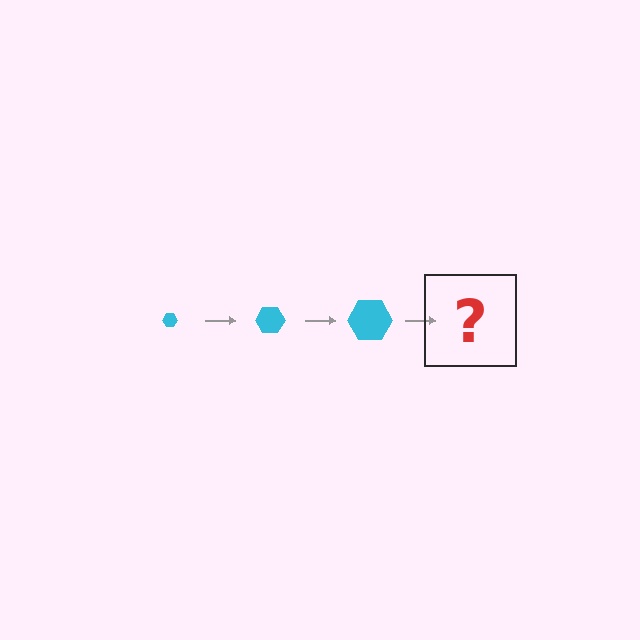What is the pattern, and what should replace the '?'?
The pattern is that the hexagon gets progressively larger each step. The '?' should be a cyan hexagon, larger than the previous one.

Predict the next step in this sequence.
The next step is a cyan hexagon, larger than the previous one.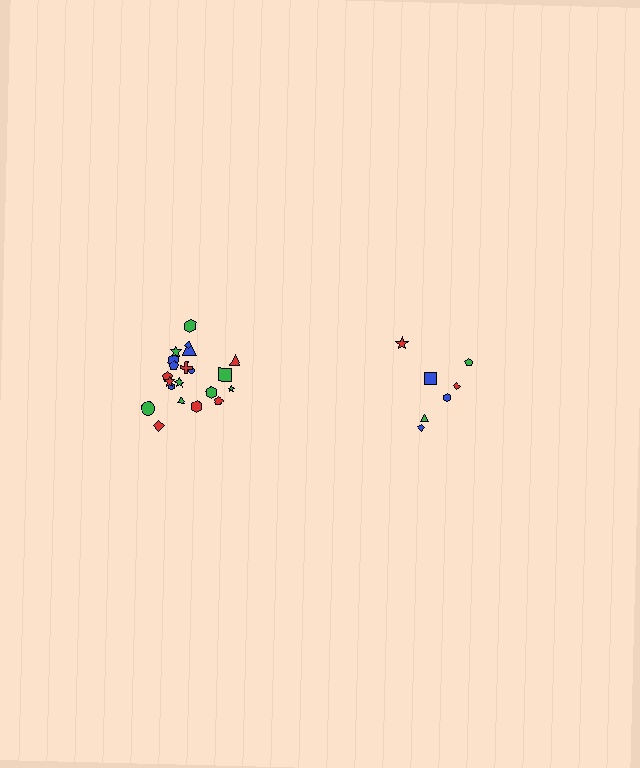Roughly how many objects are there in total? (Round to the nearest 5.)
Roughly 30 objects in total.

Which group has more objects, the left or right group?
The left group.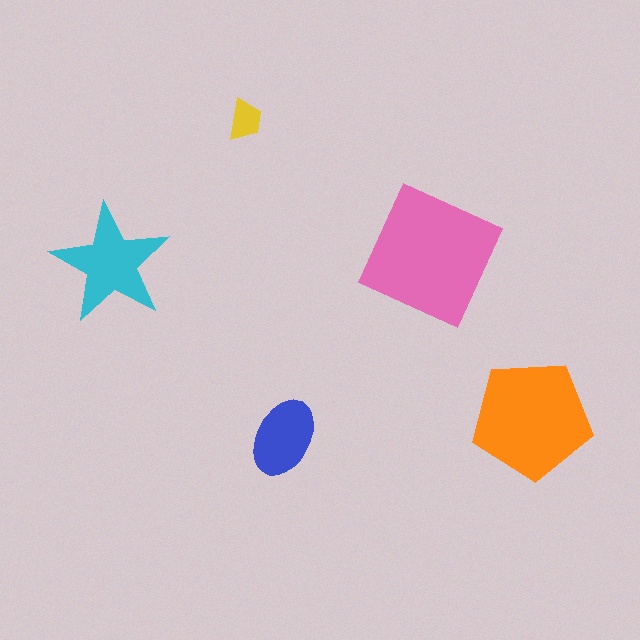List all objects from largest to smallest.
The pink square, the orange pentagon, the cyan star, the blue ellipse, the yellow trapezoid.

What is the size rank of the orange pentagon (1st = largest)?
2nd.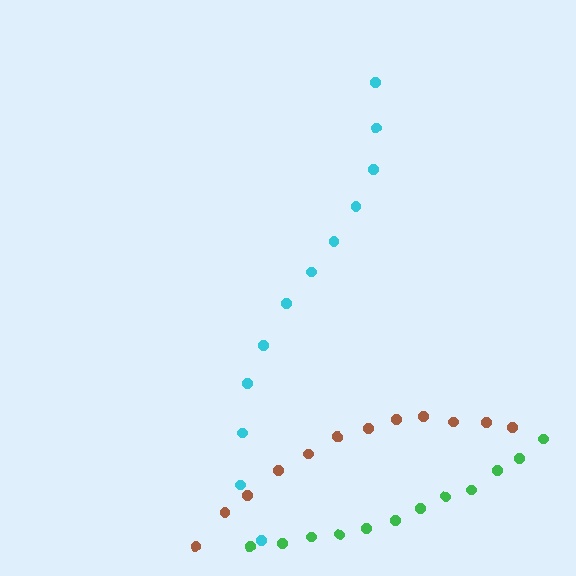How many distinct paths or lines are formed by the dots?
There are 3 distinct paths.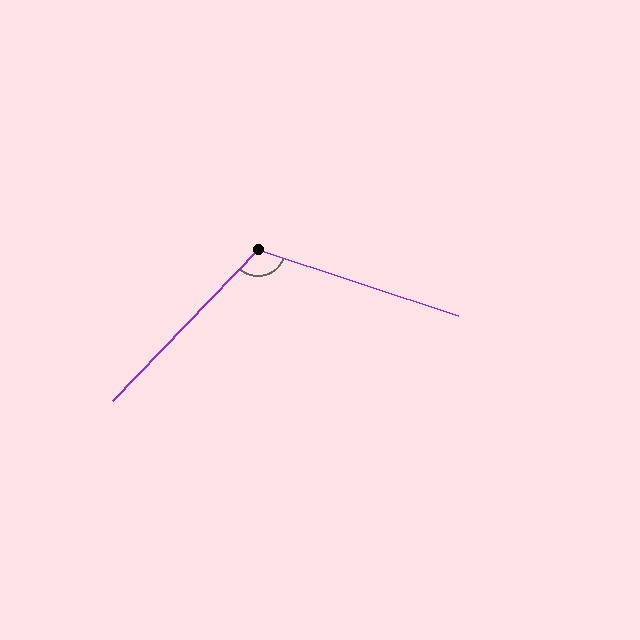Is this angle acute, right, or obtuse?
It is obtuse.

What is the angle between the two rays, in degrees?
Approximately 116 degrees.